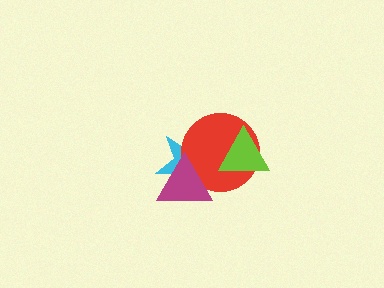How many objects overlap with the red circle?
3 objects overlap with the red circle.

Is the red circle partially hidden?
Yes, it is partially covered by another shape.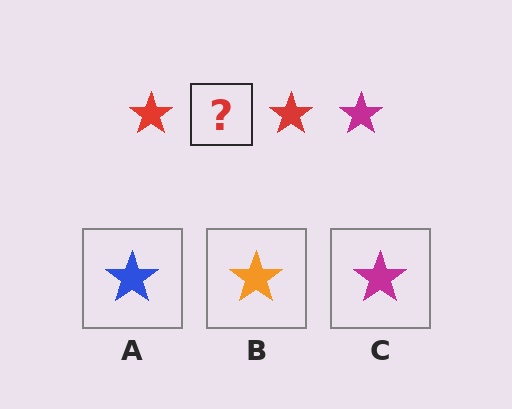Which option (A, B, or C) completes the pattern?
C.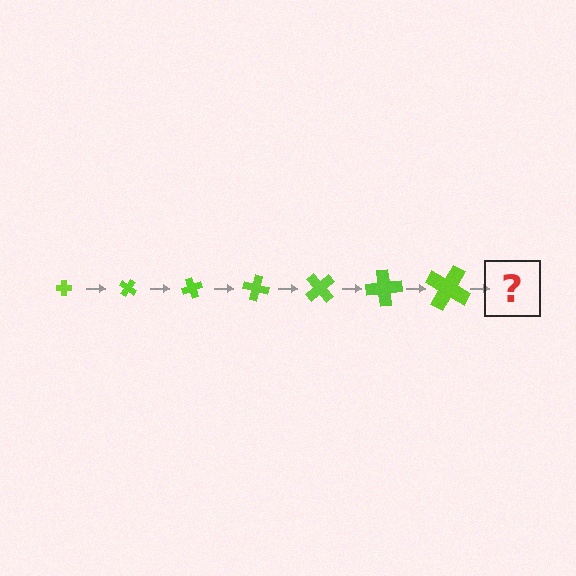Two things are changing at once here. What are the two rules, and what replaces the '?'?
The two rules are that the cross grows larger each step and it rotates 35 degrees each step. The '?' should be a cross, larger than the previous one and rotated 245 degrees from the start.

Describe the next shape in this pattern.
It should be a cross, larger than the previous one and rotated 245 degrees from the start.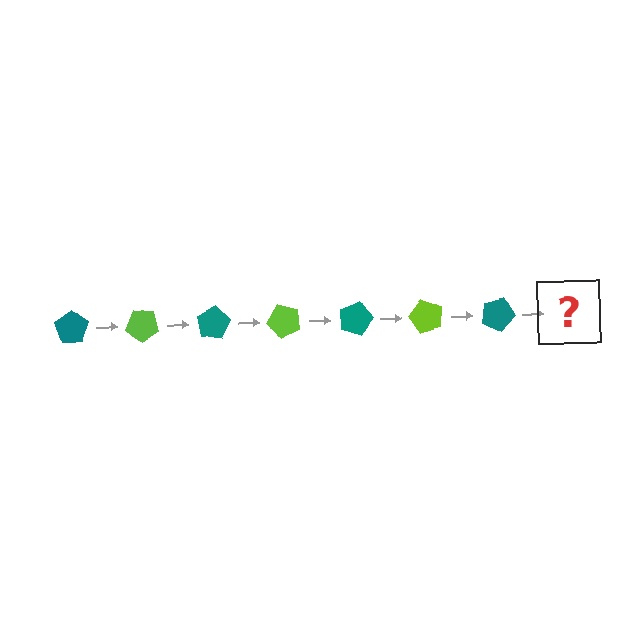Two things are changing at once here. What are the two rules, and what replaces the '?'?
The two rules are that it rotates 40 degrees each step and the color cycles through teal and lime. The '?' should be a lime pentagon, rotated 280 degrees from the start.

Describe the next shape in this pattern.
It should be a lime pentagon, rotated 280 degrees from the start.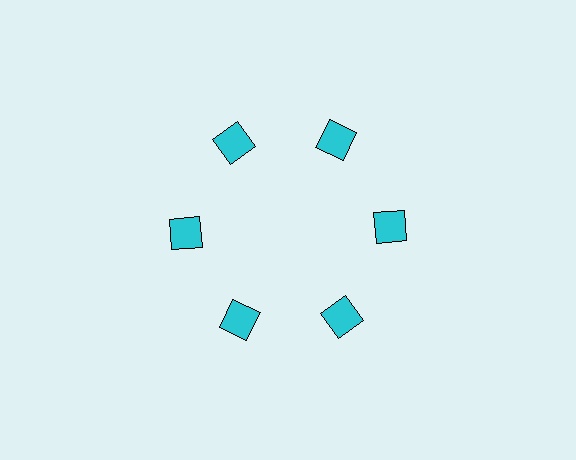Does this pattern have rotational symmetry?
Yes, this pattern has 6-fold rotational symmetry. It looks the same after rotating 60 degrees around the center.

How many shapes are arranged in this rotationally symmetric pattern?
There are 6 shapes, arranged in 6 groups of 1.